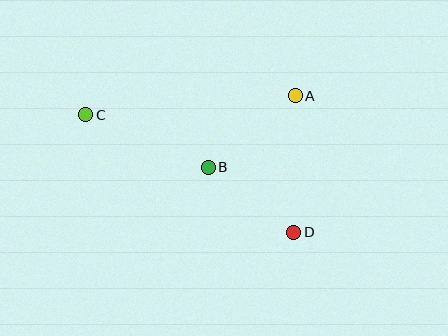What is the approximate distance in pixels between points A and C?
The distance between A and C is approximately 210 pixels.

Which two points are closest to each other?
Points B and D are closest to each other.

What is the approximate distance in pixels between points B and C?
The distance between B and C is approximately 133 pixels.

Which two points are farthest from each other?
Points C and D are farthest from each other.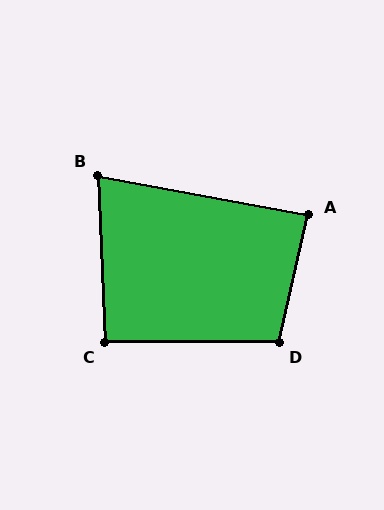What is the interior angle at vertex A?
Approximately 87 degrees (approximately right).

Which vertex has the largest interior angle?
D, at approximately 103 degrees.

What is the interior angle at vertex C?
Approximately 93 degrees (approximately right).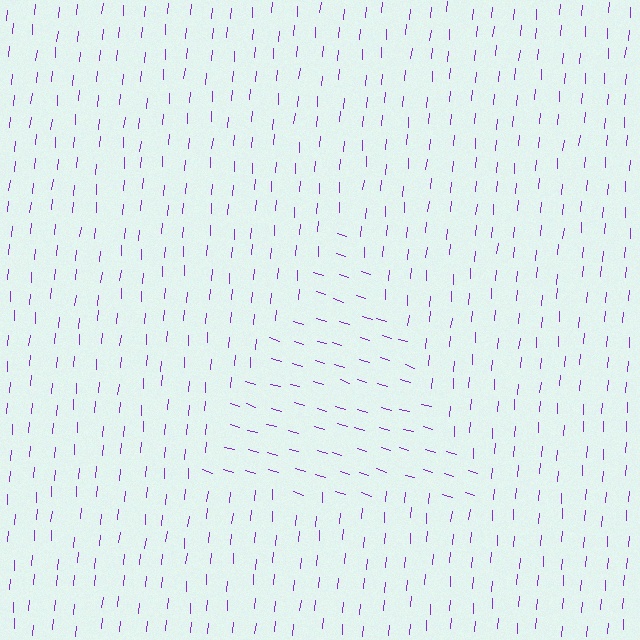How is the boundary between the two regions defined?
The boundary is defined purely by a change in line orientation (approximately 78 degrees difference). All lines are the same color and thickness.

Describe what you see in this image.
The image is filled with small purple line segments. A triangle region in the image has lines oriented differently from the surrounding lines, creating a visible texture boundary.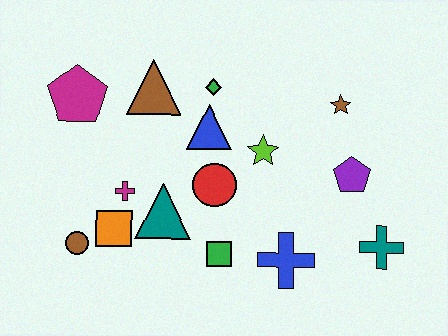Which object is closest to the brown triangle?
The green diamond is closest to the brown triangle.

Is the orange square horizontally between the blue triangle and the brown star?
No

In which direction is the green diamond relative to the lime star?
The green diamond is above the lime star.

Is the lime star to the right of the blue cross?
No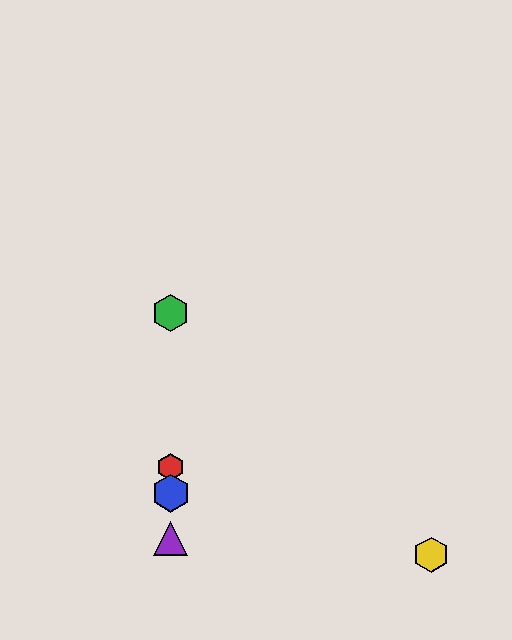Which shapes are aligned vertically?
The red hexagon, the blue hexagon, the green hexagon, the purple triangle are aligned vertically.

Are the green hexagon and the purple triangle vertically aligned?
Yes, both are at x≈171.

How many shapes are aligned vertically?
4 shapes (the red hexagon, the blue hexagon, the green hexagon, the purple triangle) are aligned vertically.